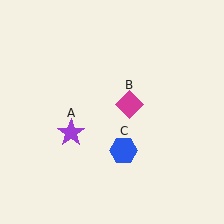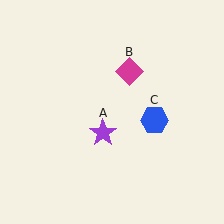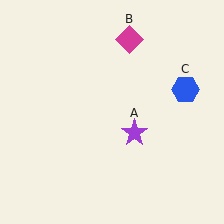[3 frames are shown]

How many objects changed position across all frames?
3 objects changed position: purple star (object A), magenta diamond (object B), blue hexagon (object C).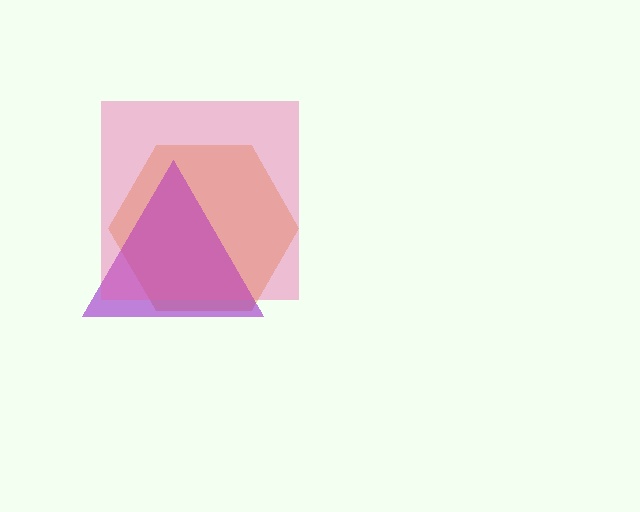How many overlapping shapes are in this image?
There are 3 overlapping shapes in the image.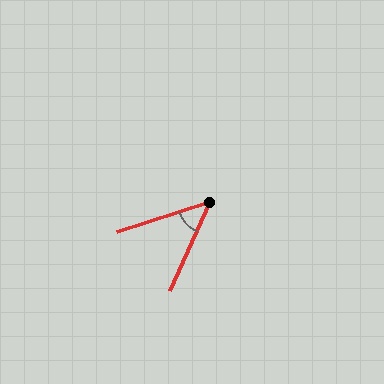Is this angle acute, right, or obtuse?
It is acute.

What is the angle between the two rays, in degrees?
Approximately 48 degrees.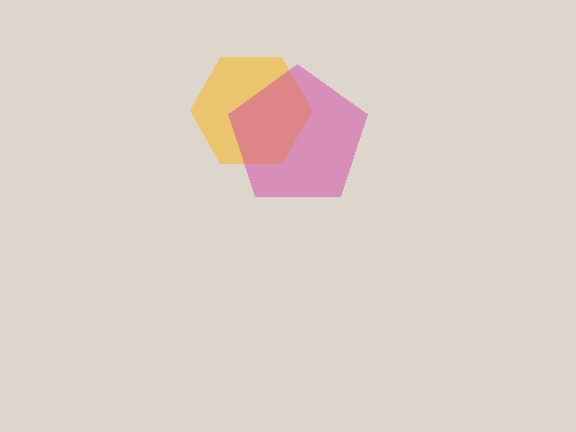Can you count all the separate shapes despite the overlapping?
Yes, there are 2 separate shapes.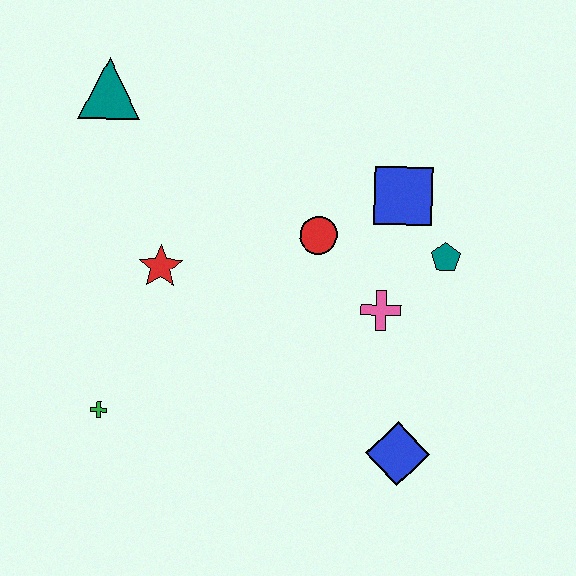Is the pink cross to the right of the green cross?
Yes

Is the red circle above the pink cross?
Yes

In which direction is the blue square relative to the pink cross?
The blue square is above the pink cross.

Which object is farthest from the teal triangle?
The blue diamond is farthest from the teal triangle.